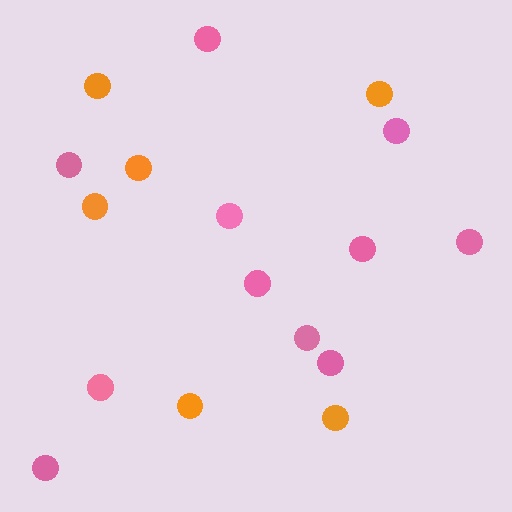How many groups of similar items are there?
There are 2 groups: one group of orange circles (6) and one group of pink circles (11).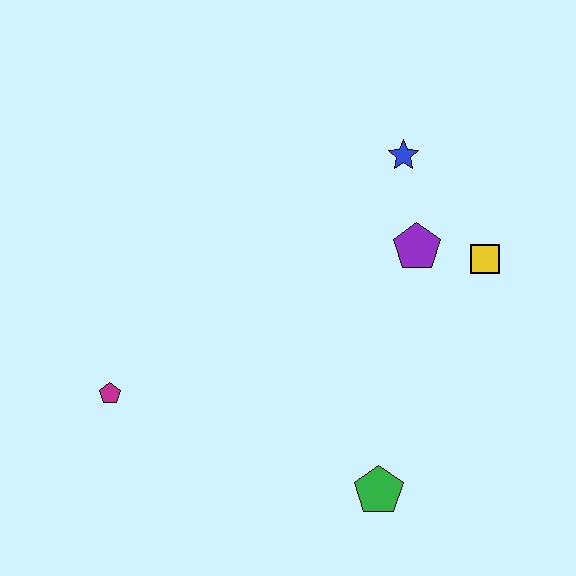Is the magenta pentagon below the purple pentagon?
Yes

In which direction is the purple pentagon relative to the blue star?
The purple pentagon is below the blue star.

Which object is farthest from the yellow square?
The magenta pentagon is farthest from the yellow square.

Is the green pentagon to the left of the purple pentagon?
Yes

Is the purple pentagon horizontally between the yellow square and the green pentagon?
Yes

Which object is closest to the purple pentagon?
The yellow square is closest to the purple pentagon.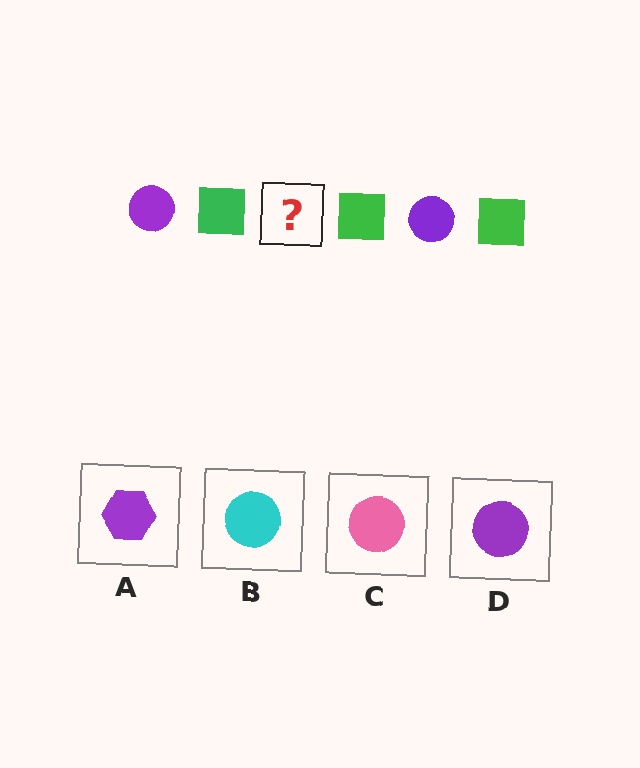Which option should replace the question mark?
Option D.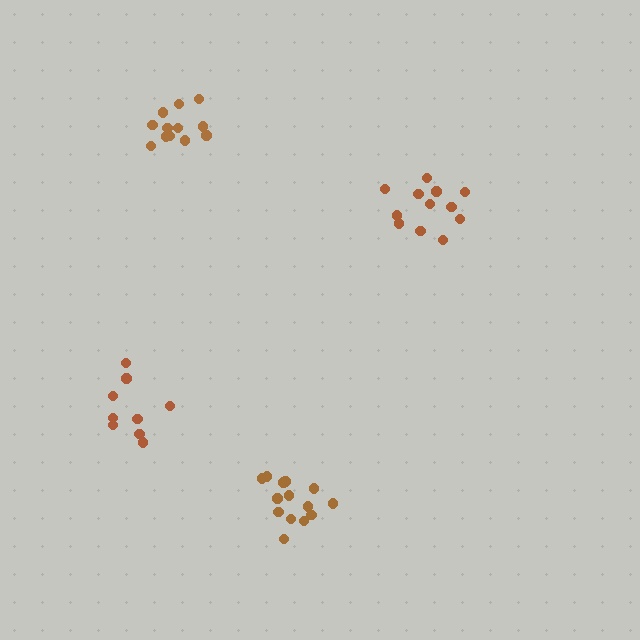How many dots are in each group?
Group 1: 9 dots, Group 2: 12 dots, Group 3: 14 dots, Group 4: 12 dots (47 total).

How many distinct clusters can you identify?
There are 4 distinct clusters.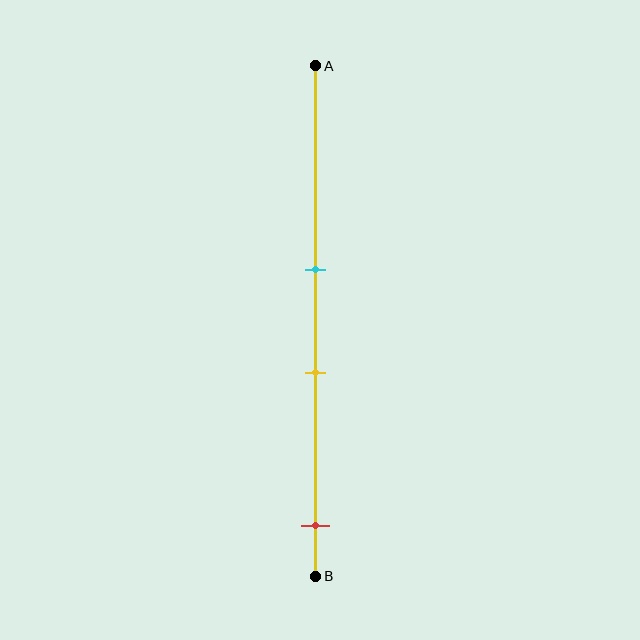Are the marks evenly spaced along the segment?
No, the marks are not evenly spaced.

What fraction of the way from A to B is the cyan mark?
The cyan mark is approximately 40% (0.4) of the way from A to B.